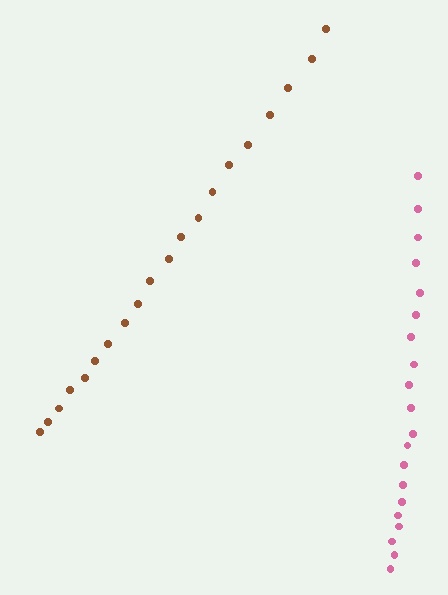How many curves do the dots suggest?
There are 2 distinct paths.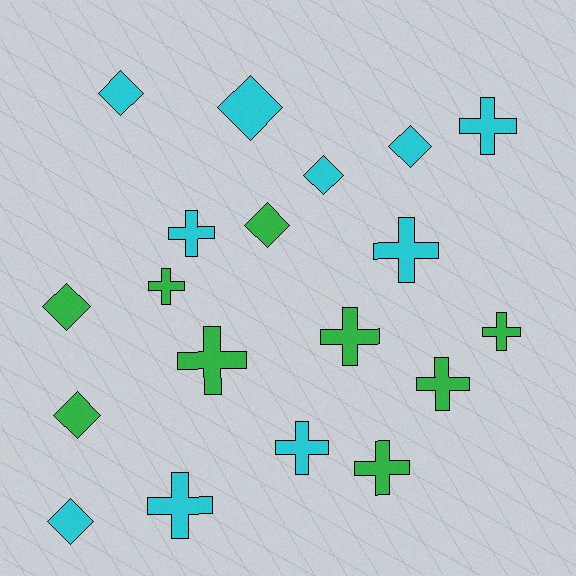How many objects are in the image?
There are 19 objects.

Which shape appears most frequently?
Cross, with 11 objects.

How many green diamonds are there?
There are 3 green diamonds.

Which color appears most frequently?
Cyan, with 10 objects.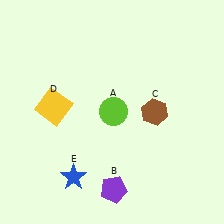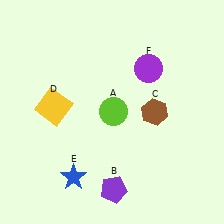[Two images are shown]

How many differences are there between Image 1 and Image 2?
There is 1 difference between the two images.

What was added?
A purple circle (F) was added in Image 2.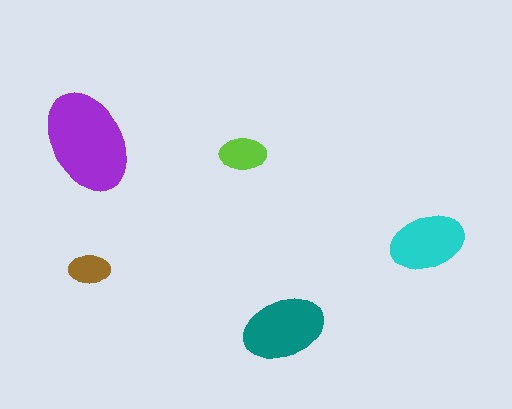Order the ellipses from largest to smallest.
the purple one, the teal one, the cyan one, the lime one, the brown one.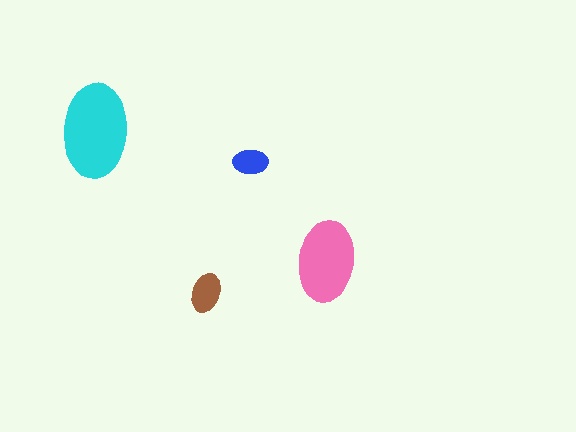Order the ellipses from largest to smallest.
the cyan one, the pink one, the brown one, the blue one.